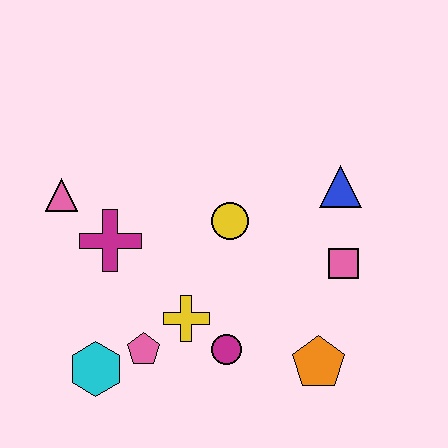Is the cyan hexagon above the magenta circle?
No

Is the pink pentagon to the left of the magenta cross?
No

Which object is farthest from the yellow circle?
The cyan hexagon is farthest from the yellow circle.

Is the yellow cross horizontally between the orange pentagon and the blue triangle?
No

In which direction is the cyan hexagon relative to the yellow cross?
The cyan hexagon is to the left of the yellow cross.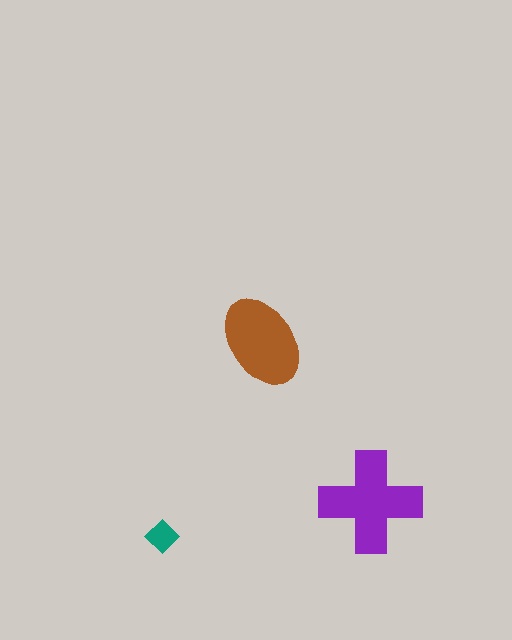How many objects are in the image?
There are 3 objects in the image.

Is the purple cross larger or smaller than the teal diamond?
Larger.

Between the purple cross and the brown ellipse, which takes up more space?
The purple cross.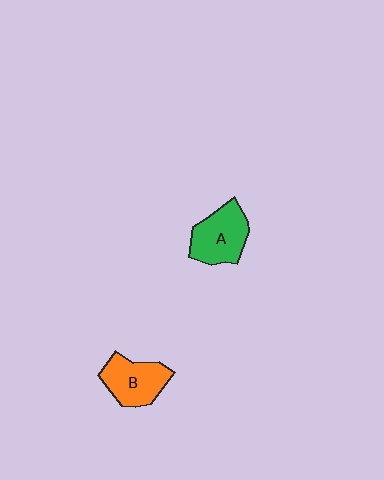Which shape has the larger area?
Shape A (green).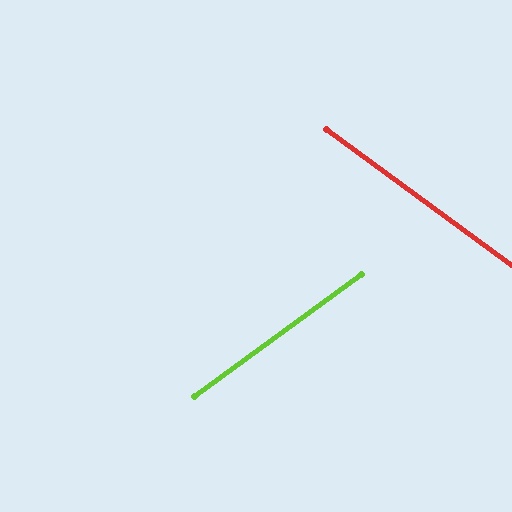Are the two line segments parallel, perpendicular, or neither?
Neither parallel nor perpendicular — they differ by about 72°.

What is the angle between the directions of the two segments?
Approximately 72 degrees.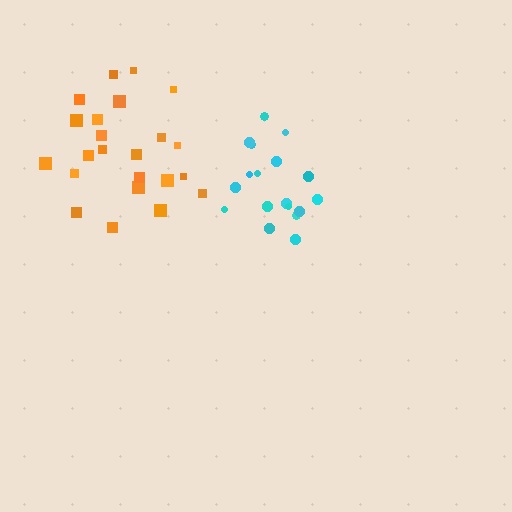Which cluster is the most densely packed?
Cyan.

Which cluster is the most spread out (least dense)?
Orange.